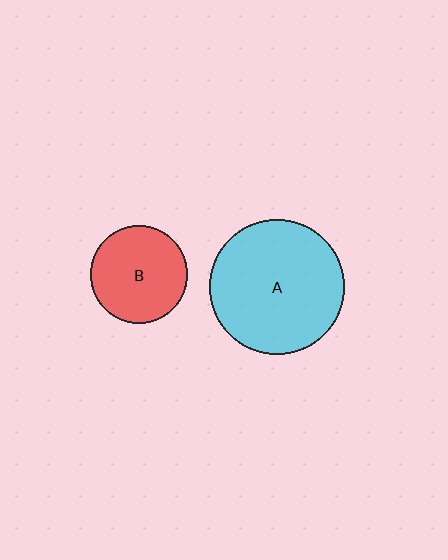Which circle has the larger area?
Circle A (cyan).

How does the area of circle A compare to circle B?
Approximately 1.9 times.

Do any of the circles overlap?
No, none of the circles overlap.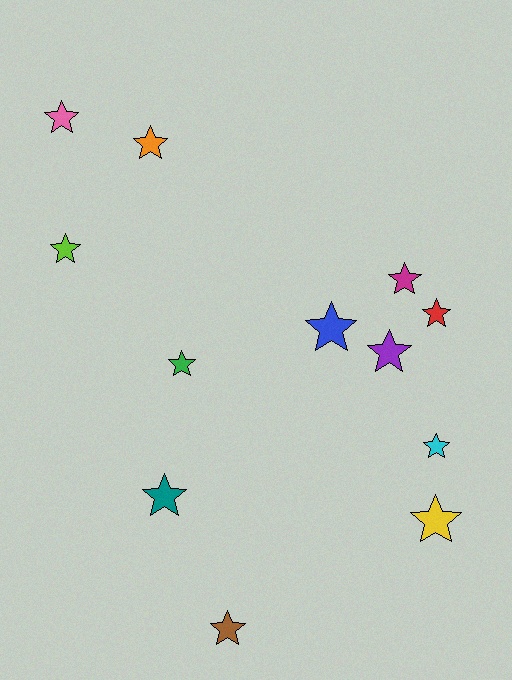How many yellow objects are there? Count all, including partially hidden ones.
There is 1 yellow object.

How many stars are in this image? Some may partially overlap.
There are 12 stars.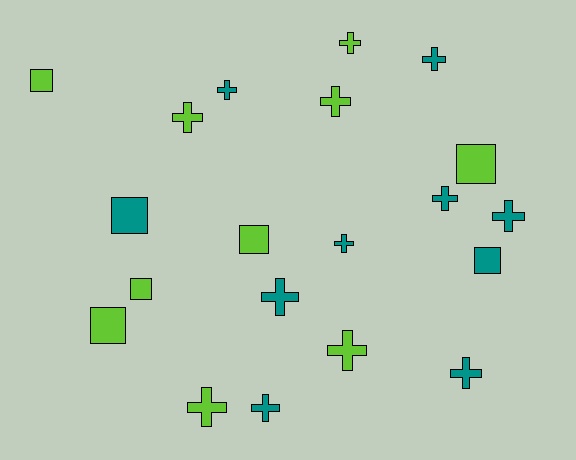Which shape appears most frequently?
Cross, with 13 objects.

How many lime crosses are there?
There are 5 lime crosses.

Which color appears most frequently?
Teal, with 10 objects.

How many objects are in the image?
There are 20 objects.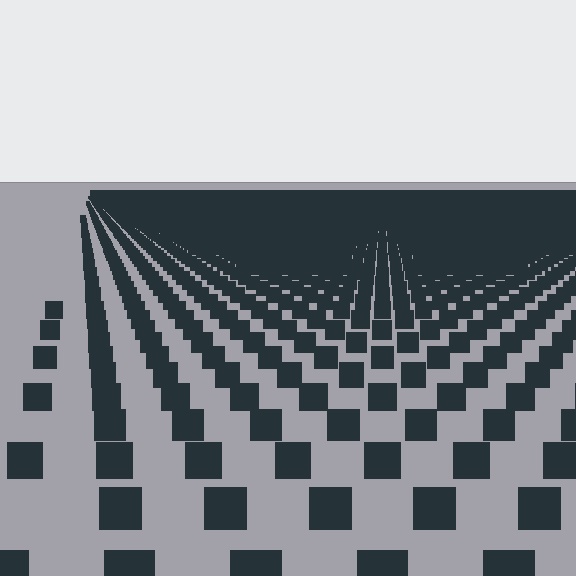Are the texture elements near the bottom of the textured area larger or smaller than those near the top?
Larger. Near the bottom, elements are closer to the viewer and appear at a bigger on-screen size.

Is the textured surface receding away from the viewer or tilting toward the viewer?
The surface is receding away from the viewer. Texture elements get smaller and denser toward the top.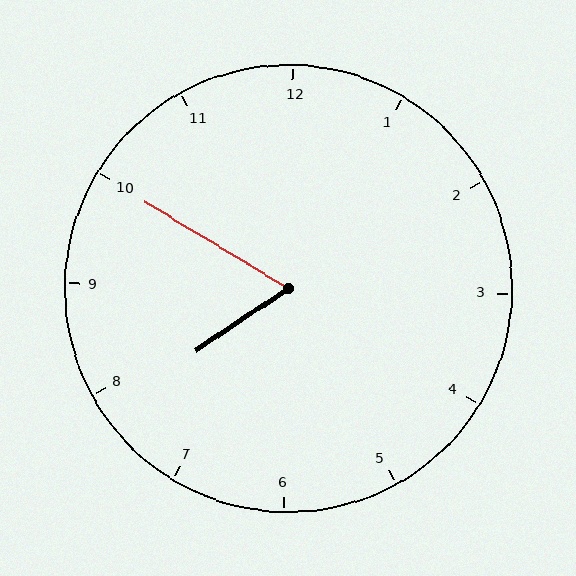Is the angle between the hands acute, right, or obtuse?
It is acute.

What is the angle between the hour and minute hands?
Approximately 65 degrees.